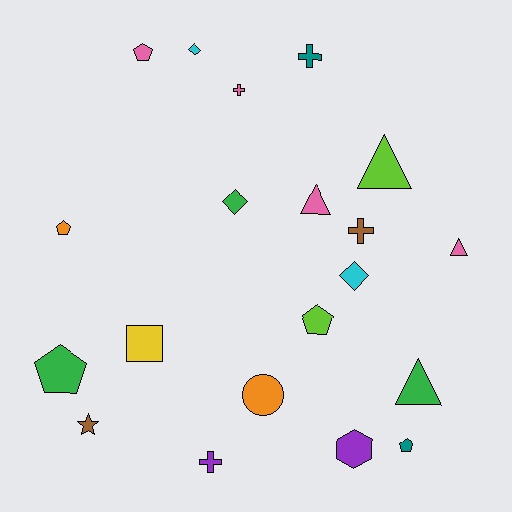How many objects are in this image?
There are 20 objects.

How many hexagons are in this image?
There is 1 hexagon.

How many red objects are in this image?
There are no red objects.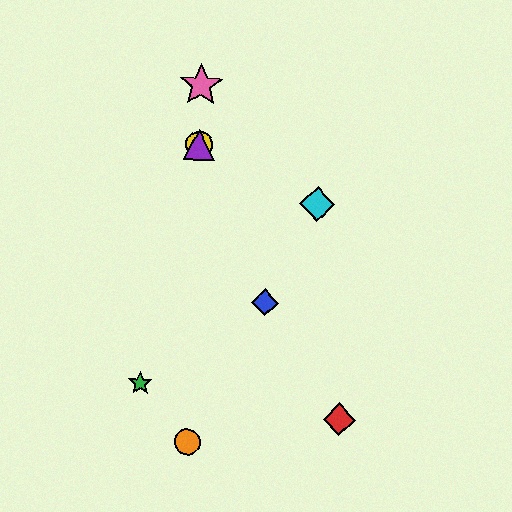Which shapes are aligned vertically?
The yellow circle, the purple triangle, the orange circle, the pink star are aligned vertically.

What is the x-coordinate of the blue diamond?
The blue diamond is at x≈265.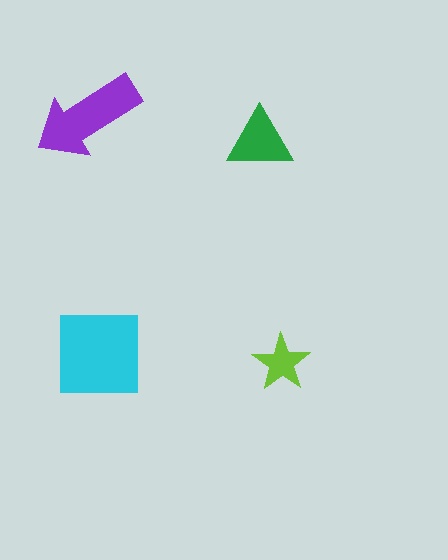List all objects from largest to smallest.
The cyan square, the purple arrow, the green triangle, the lime star.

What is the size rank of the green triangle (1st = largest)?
3rd.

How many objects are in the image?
There are 4 objects in the image.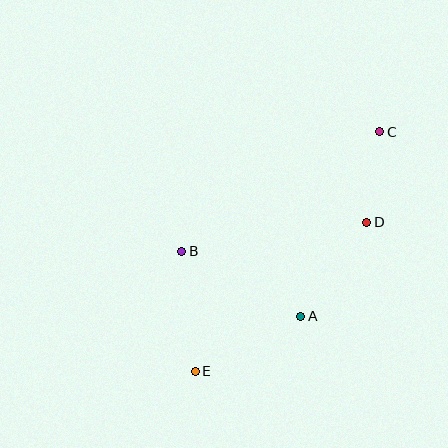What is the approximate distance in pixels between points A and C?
The distance between A and C is approximately 201 pixels.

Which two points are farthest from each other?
Points C and E are farthest from each other.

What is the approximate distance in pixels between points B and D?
The distance between B and D is approximately 187 pixels.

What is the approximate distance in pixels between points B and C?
The distance between B and C is approximately 231 pixels.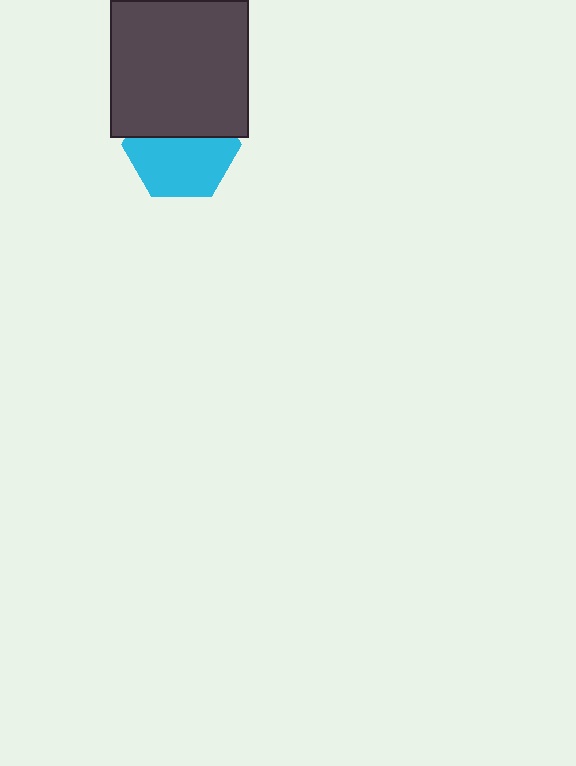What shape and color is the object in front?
The object in front is a dark gray square.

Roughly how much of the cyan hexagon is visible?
About half of it is visible (roughly 59%).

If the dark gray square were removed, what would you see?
You would see the complete cyan hexagon.